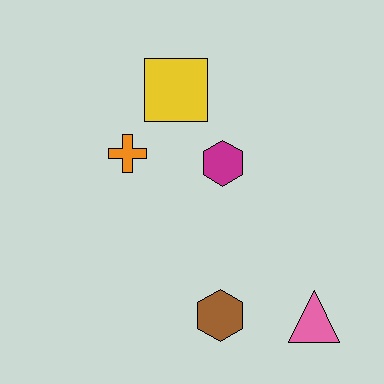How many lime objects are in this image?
There are no lime objects.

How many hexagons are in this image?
There are 2 hexagons.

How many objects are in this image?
There are 5 objects.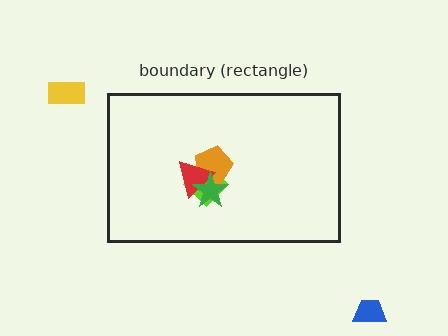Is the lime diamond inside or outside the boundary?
Inside.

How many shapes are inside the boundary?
4 inside, 2 outside.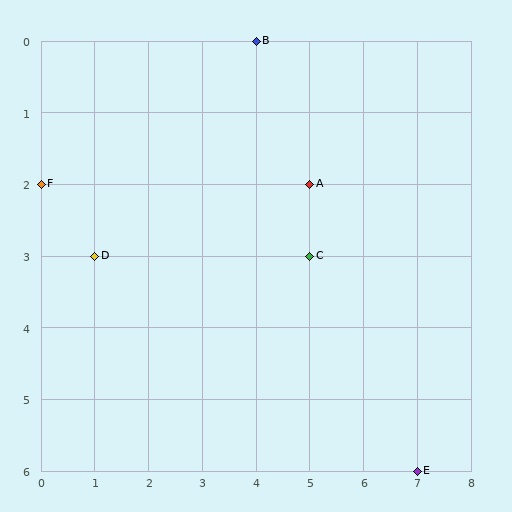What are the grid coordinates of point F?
Point F is at grid coordinates (0, 2).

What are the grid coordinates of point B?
Point B is at grid coordinates (4, 0).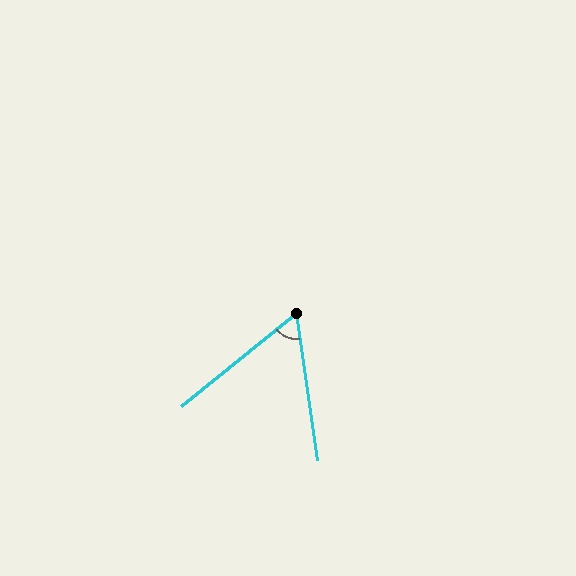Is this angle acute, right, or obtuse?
It is acute.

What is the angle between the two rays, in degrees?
Approximately 59 degrees.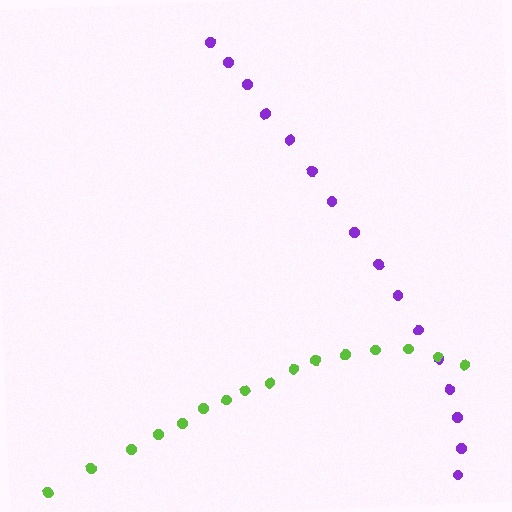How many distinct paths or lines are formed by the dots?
There are 2 distinct paths.